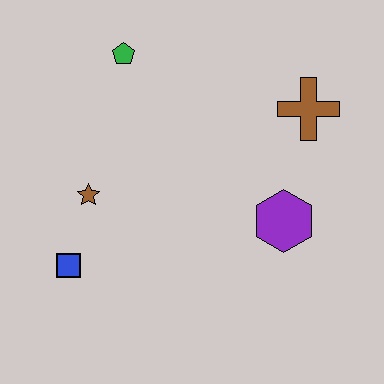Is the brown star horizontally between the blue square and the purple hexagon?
Yes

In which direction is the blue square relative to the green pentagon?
The blue square is below the green pentagon.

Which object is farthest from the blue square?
The brown cross is farthest from the blue square.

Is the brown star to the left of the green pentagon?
Yes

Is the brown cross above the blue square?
Yes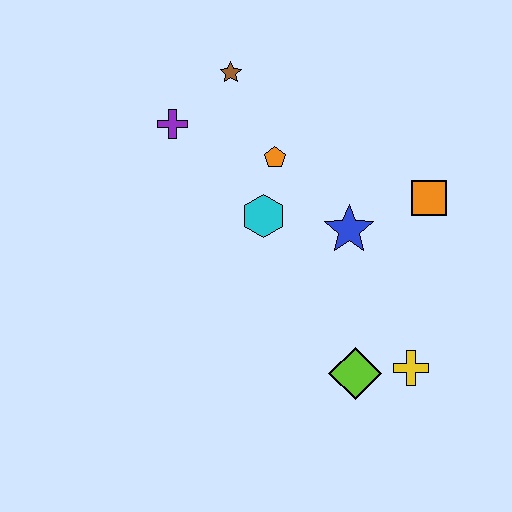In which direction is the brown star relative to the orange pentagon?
The brown star is above the orange pentagon.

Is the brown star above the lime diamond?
Yes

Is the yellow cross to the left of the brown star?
No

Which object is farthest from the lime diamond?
The brown star is farthest from the lime diamond.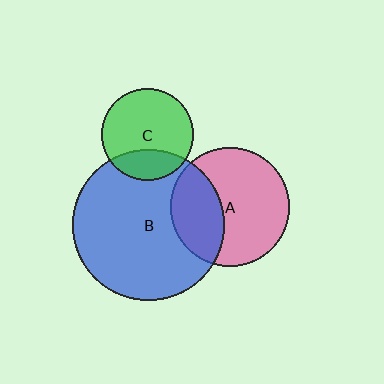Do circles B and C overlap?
Yes.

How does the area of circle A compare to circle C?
Approximately 1.7 times.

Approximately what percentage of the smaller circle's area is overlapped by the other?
Approximately 25%.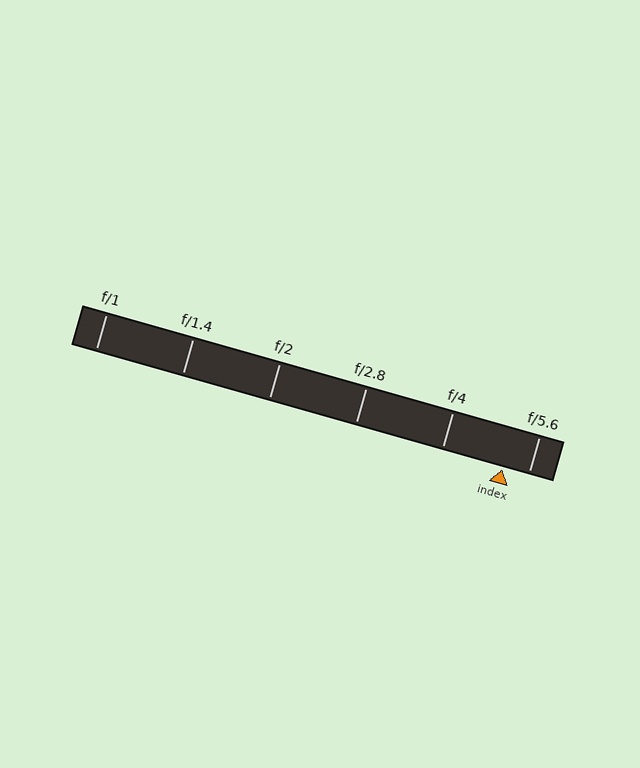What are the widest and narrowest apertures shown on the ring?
The widest aperture shown is f/1 and the narrowest is f/5.6.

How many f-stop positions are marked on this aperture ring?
There are 6 f-stop positions marked.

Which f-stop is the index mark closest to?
The index mark is closest to f/5.6.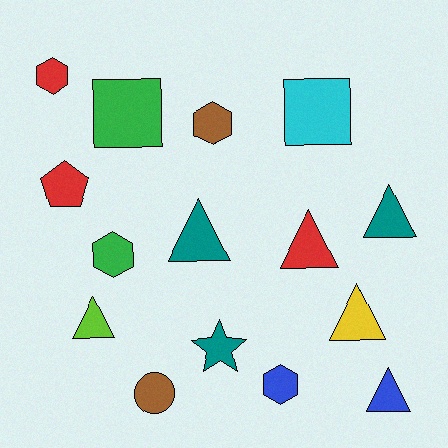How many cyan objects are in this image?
There is 1 cyan object.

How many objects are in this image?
There are 15 objects.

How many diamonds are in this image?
There are no diamonds.